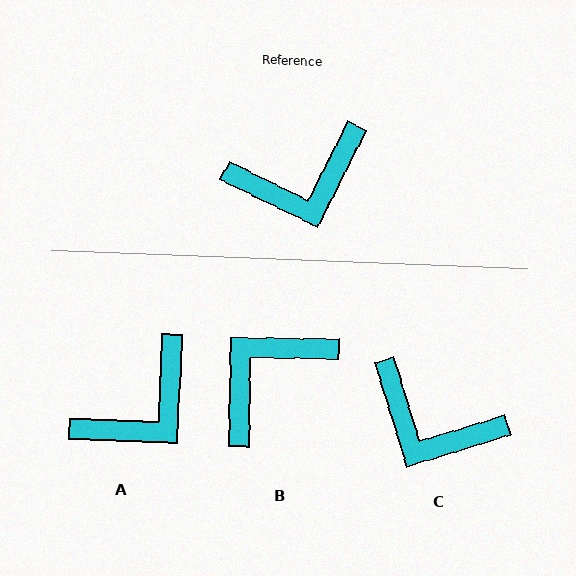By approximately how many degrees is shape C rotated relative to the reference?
Approximately 47 degrees clockwise.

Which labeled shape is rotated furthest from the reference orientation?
B, about 154 degrees away.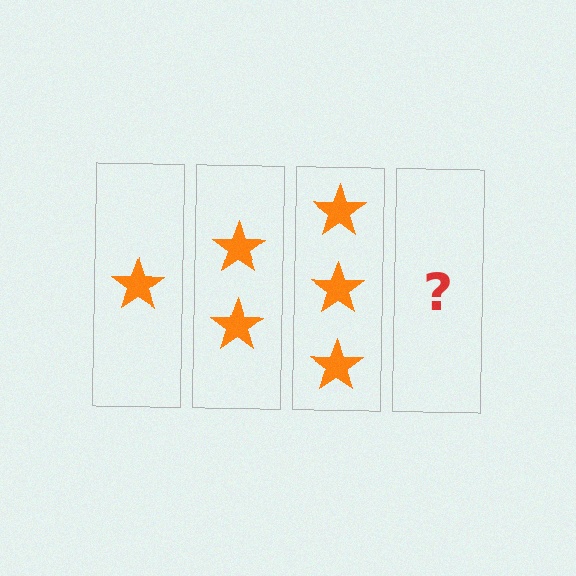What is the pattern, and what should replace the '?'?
The pattern is that each step adds one more star. The '?' should be 4 stars.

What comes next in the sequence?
The next element should be 4 stars.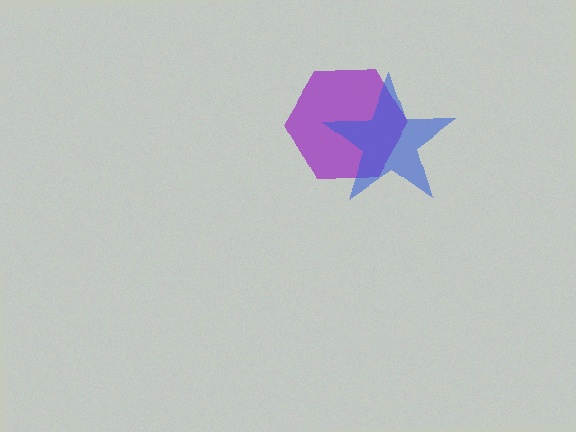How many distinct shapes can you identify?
There are 2 distinct shapes: a purple hexagon, a blue star.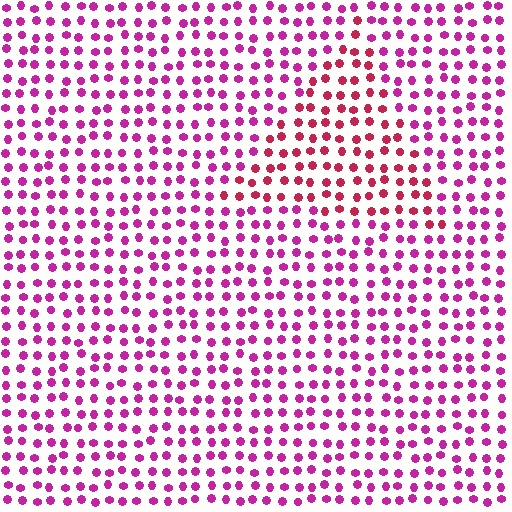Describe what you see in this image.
The image is filled with small magenta elements in a uniform arrangement. A triangle-shaped region is visible where the elements are tinted to a slightly different hue, forming a subtle color boundary.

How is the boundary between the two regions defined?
The boundary is defined purely by a slight shift in hue (about 31 degrees). Spacing, size, and orientation are identical on both sides.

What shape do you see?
I see a triangle.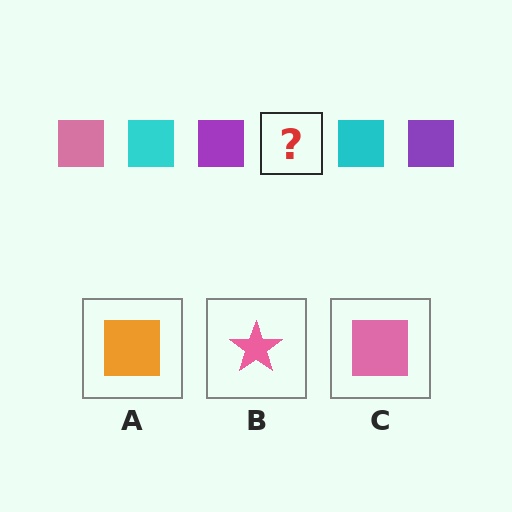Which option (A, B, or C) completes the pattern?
C.